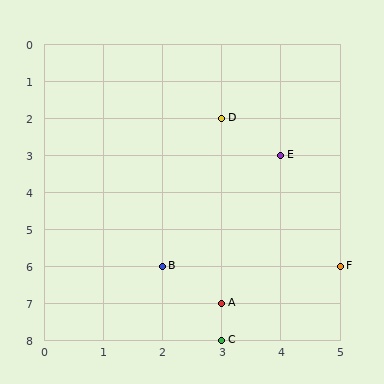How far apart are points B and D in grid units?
Points B and D are 1 column and 4 rows apart (about 4.1 grid units diagonally).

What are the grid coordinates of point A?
Point A is at grid coordinates (3, 7).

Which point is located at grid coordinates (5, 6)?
Point F is at (5, 6).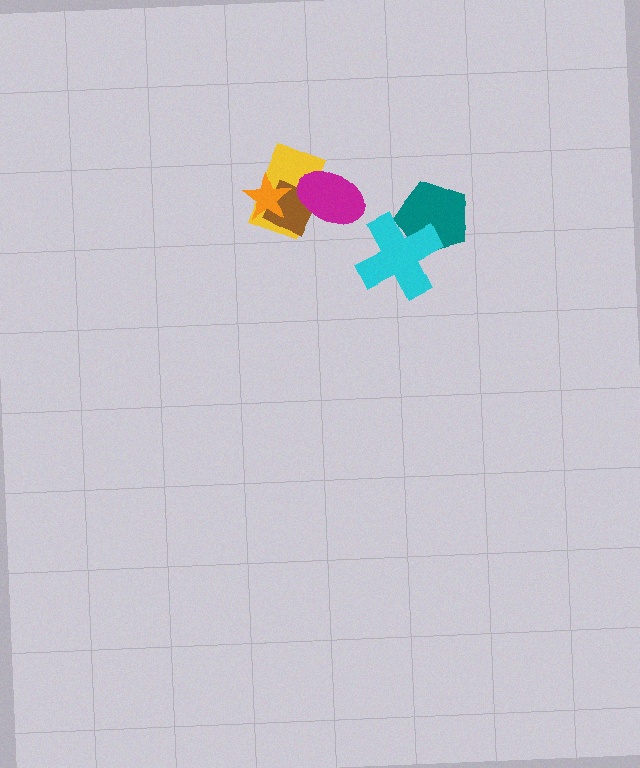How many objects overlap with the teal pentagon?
1 object overlaps with the teal pentagon.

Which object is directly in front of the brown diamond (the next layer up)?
The magenta ellipse is directly in front of the brown diamond.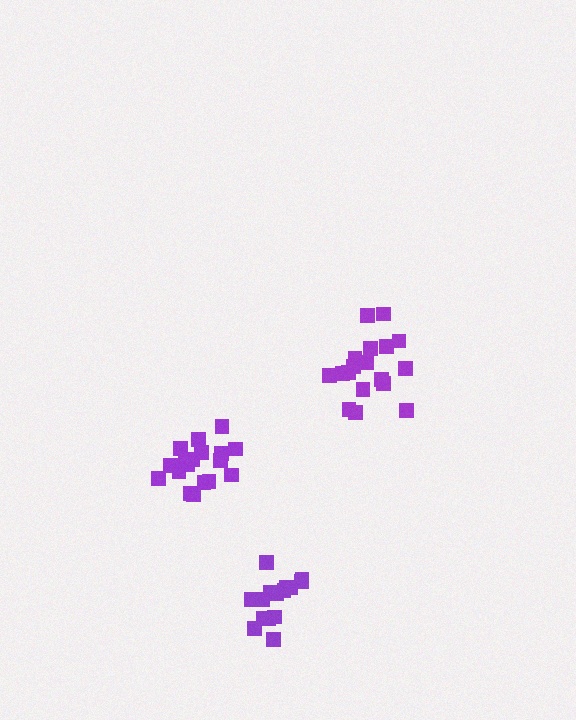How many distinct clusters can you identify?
There are 3 distinct clusters.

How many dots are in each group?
Group 1: 18 dots, Group 2: 15 dots, Group 3: 19 dots (52 total).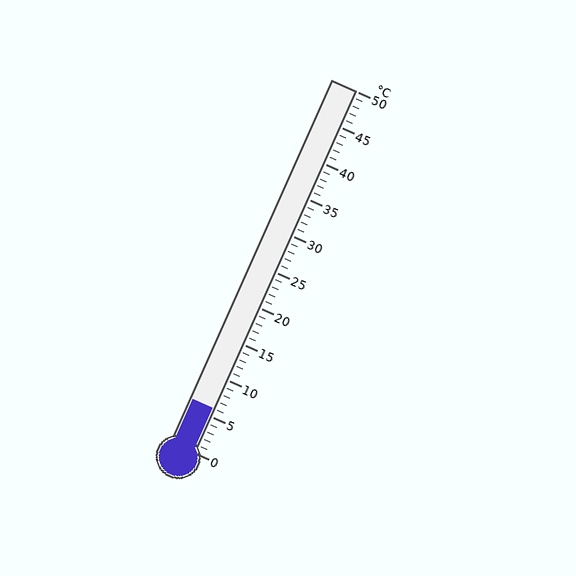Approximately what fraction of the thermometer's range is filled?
The thermometer is filled to approximately 10% of its range.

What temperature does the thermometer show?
The thermometer shows approximately 6°C.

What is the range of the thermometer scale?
The thermometer scale ranges from 0°C to 50°C.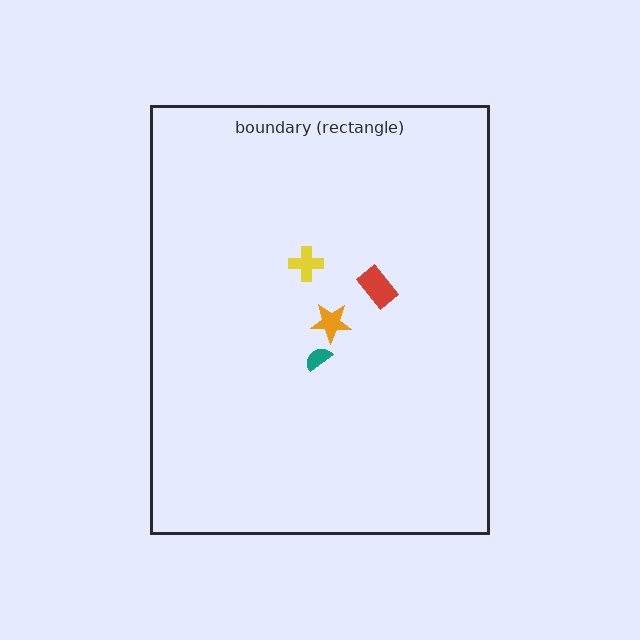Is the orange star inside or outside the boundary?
Inside.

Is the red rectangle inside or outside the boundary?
Inside.